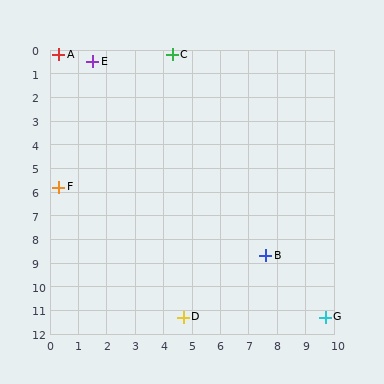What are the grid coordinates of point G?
Point G is at approximately (9.7, 11.3).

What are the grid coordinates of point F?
Point F is at approximately (0.3, 5.8).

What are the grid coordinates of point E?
Point E is at approximately (1.5, 0.5).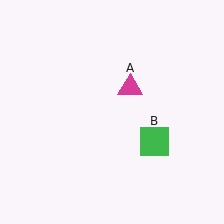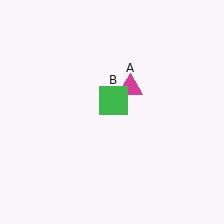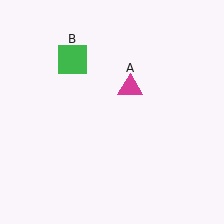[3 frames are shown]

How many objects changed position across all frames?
1 object changed position: green square (object B).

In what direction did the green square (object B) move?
The green square (object B) moved up and to the left.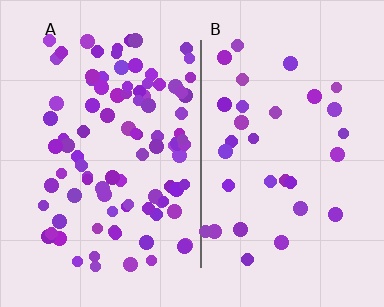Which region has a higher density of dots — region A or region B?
A (the left).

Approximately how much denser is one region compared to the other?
Approximately 3.0× — region A over region B.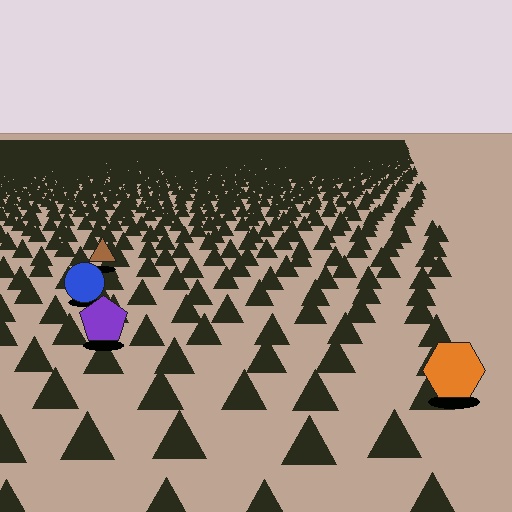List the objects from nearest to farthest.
From nearest to farthest: the orange hexagon, the purple pentagon, the blue circle, the brown triangle.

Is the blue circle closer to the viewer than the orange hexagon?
No. The orange hexagon is closer — you can tell from the texture gradient: the ground texture is coarser near it.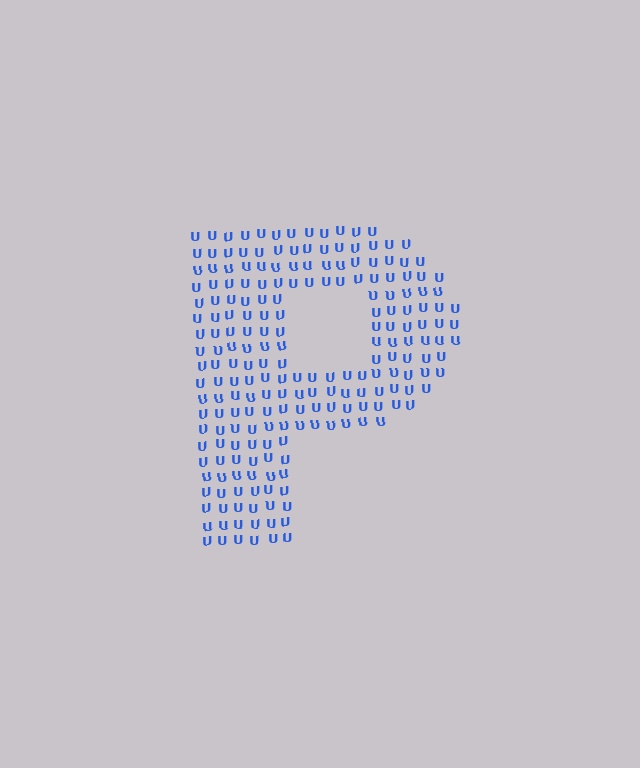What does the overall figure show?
The overall figure shows the letter P.